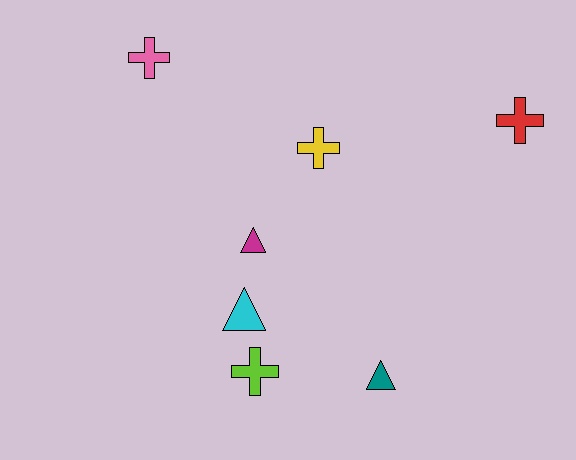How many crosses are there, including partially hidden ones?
There are 4 crosses.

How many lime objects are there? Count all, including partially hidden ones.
There is 1 lime object.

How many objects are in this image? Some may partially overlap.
There are 7 objects.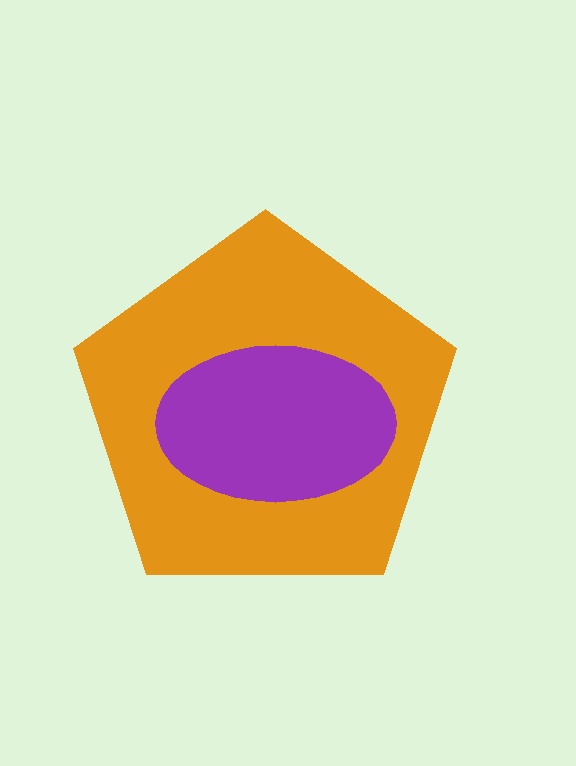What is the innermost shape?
The purple ellipse.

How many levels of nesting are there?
2.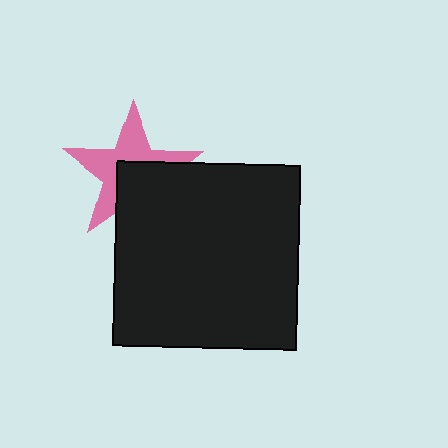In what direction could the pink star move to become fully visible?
The pink star could move toward the upper-left. That would shift it out from behind the black square entirely.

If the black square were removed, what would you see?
You would see the complete pink star.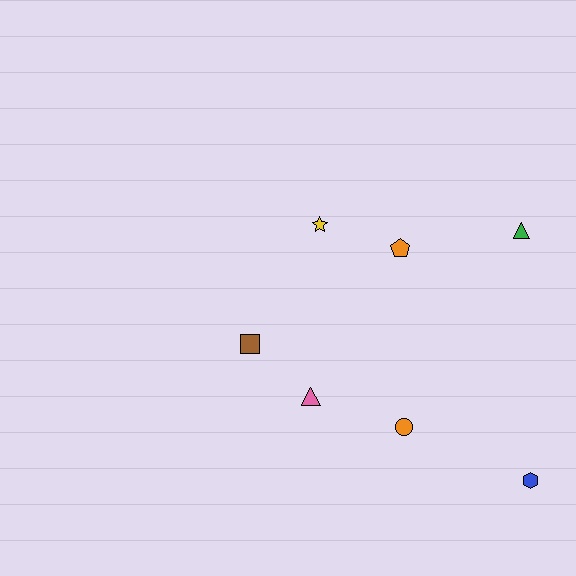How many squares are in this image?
There is 1 square.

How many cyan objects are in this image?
There are no cyan objects.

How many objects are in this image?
There are 7 objects.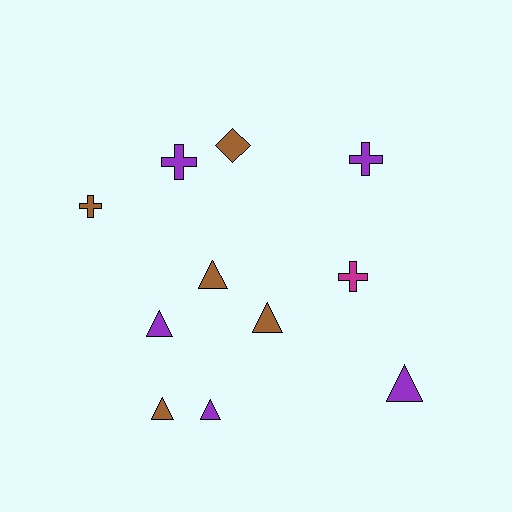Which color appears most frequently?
Brown, with 5 objects.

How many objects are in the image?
There are 11 objects.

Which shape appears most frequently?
Triangle, with 6 objects.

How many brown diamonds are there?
There is 1 brown diamond.